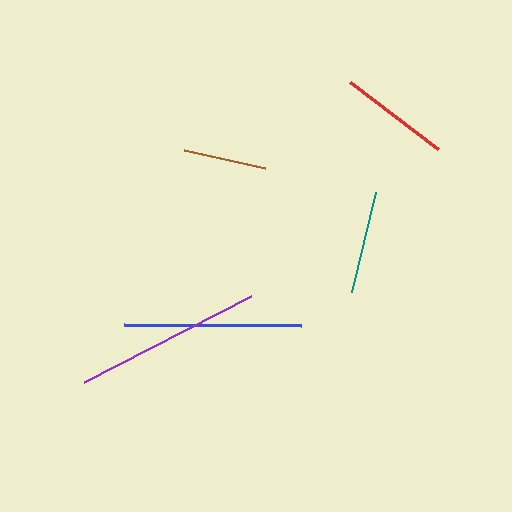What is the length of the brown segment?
The brown segment is approximately 84 pixels long.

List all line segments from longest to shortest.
From longest to shortest: purple, blue, red, teal, brown.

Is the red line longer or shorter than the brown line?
The red line is longer than the brown line.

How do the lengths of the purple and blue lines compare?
The purple and blue lines are approximately the same length.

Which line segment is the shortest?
The brown line is the shortest at approximately 84 pixels.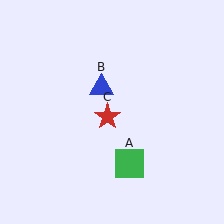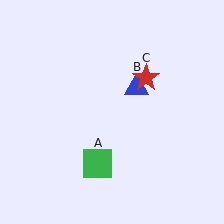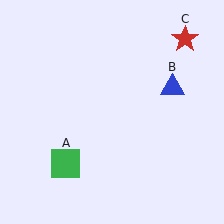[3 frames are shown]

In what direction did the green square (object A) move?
The green square (object A) moved left.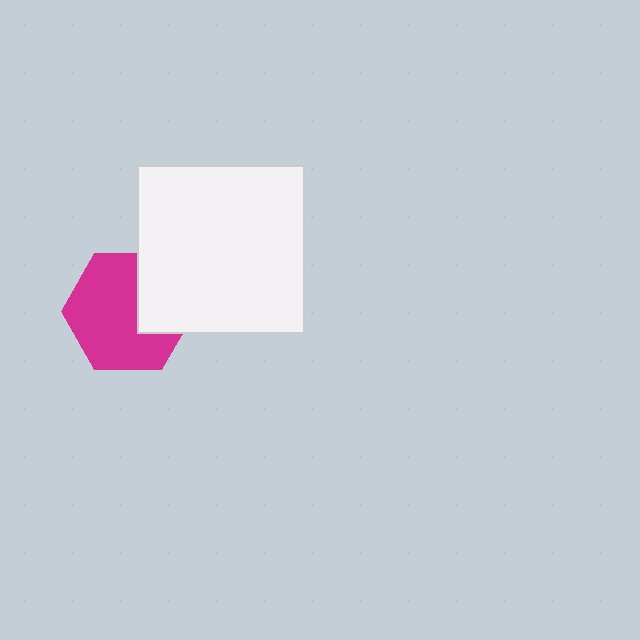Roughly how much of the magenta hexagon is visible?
Most of it is visible (roughly 70%).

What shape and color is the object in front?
The object in front is a white square.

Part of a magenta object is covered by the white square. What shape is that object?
It is a hexagon.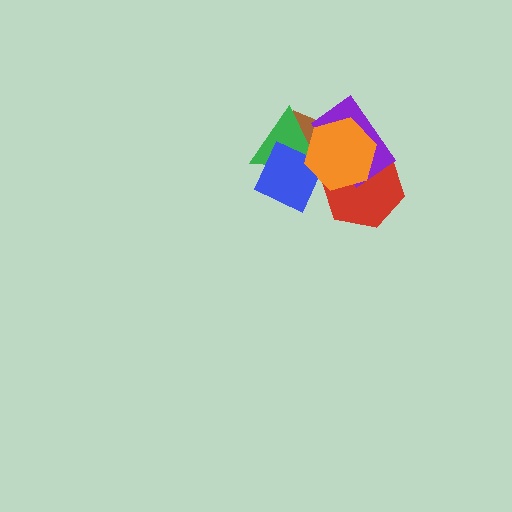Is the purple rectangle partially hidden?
Yes, it is partially covered by another shape.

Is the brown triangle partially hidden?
Yes, it is partially covered by another shape.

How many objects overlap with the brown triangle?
5 objects overlap with the brown triangle.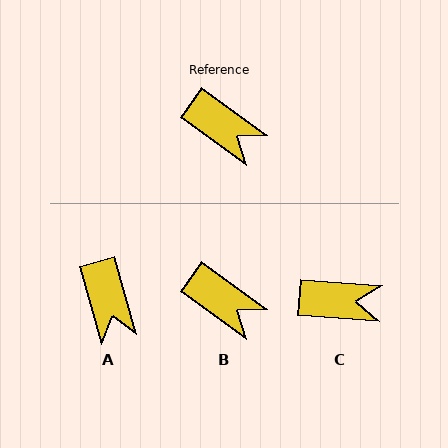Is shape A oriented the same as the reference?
No, it is off by about 39 degrees.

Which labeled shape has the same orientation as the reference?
B.